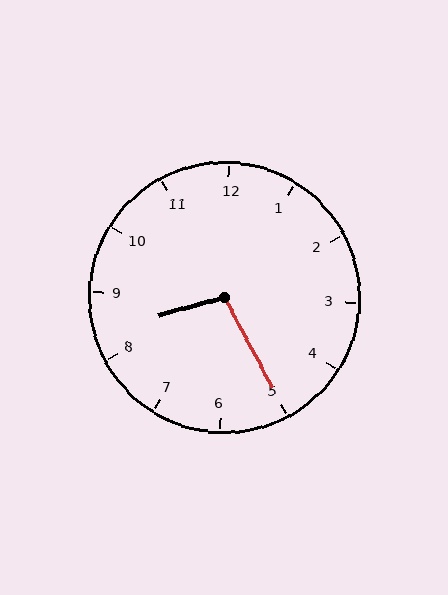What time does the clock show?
8:25.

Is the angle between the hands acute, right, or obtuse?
It is obtuse.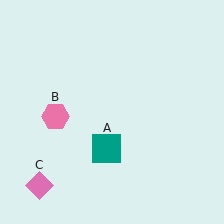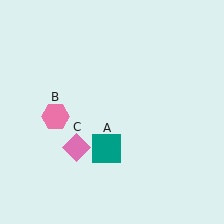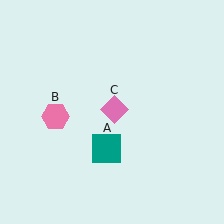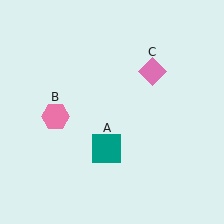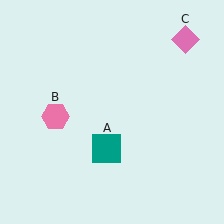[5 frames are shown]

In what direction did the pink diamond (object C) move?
The pink diamond (object C) moved up and to the right.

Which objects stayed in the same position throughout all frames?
Teal square (object A) and pink hexagon (object B) remained stationary.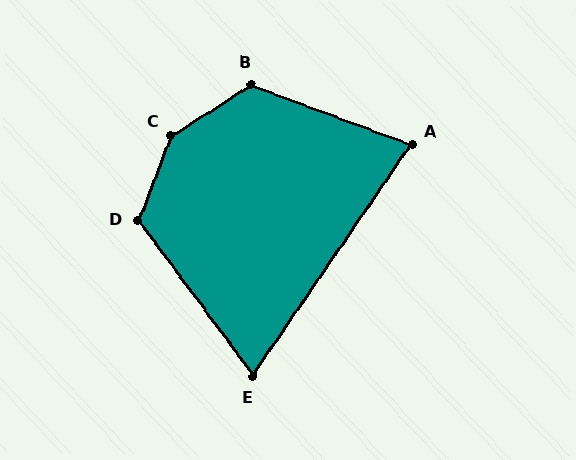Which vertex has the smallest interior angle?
E, at approximately 71 degrees.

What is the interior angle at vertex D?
Approximately 122 degrees (obtuse).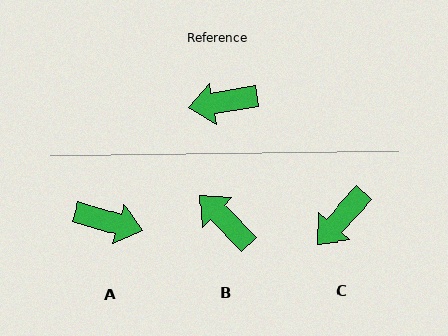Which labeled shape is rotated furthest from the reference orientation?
A, about 153 degrees away.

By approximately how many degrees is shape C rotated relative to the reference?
Approximately 37 degrees counter-clockwise.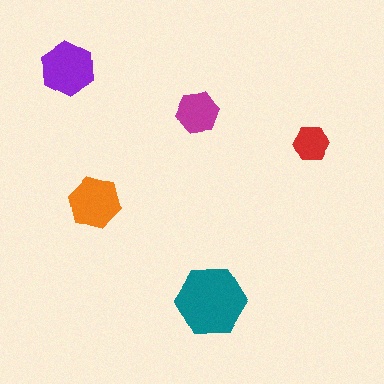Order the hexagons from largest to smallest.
the teal one, the purple one, the orange one, the magenta one, the red one.